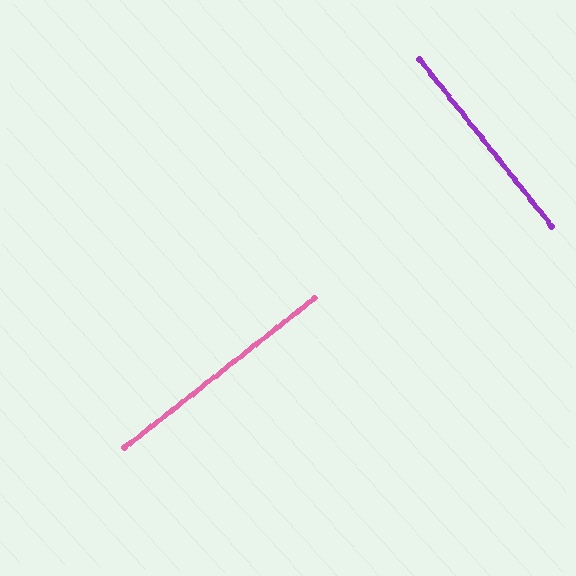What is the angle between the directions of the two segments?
Approximately 90 degrees.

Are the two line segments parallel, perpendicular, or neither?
Perpendicular — they meet at approximately 90°.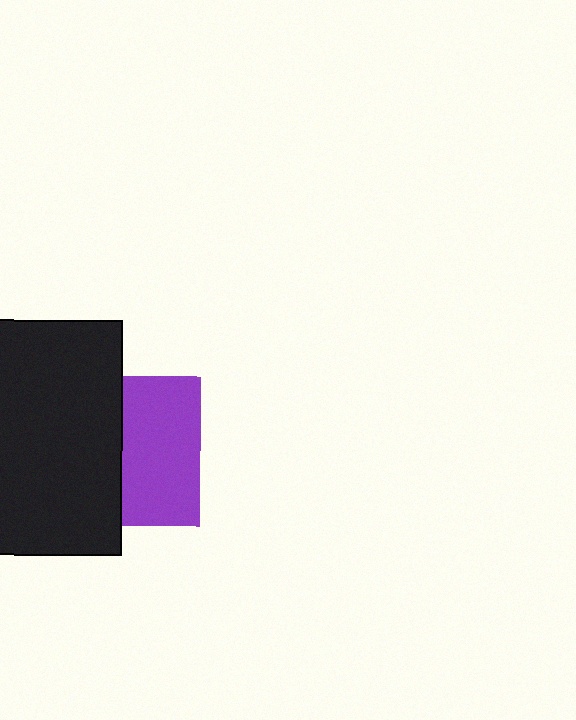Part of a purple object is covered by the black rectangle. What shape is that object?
It is a square.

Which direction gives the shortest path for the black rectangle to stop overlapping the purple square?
Moving left gives the shortest separation.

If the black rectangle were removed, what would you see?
You would see the complete purple square.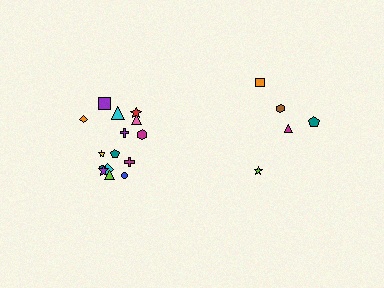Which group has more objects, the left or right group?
The left group.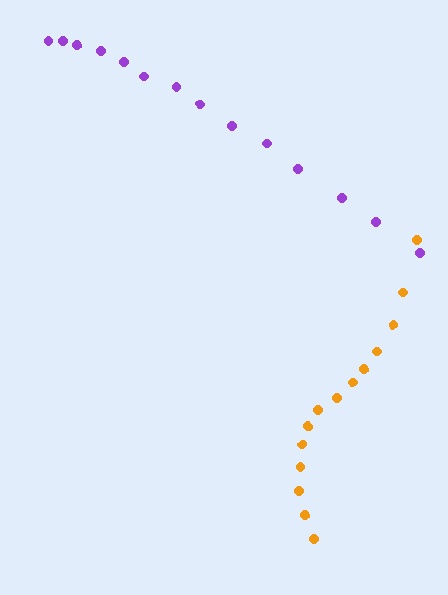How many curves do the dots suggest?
There are 2 distinct paths.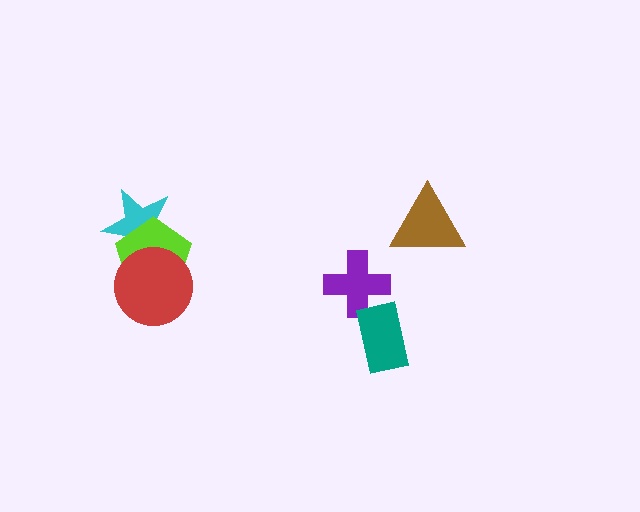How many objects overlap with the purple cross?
0 objects overlap with the purple cross.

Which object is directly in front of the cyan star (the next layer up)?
The lime pentagon is directly in front of the cyan star.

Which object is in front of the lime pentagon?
The red circle is in front of the lime pentagon.